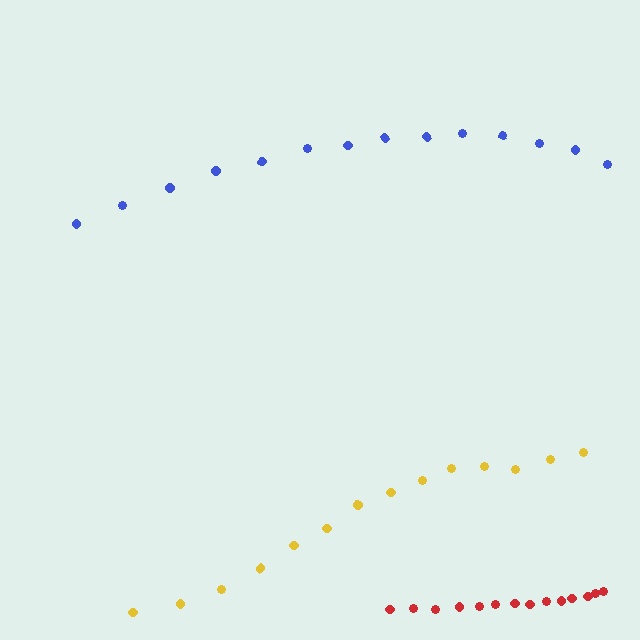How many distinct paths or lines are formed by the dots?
There are 3 distinct paths.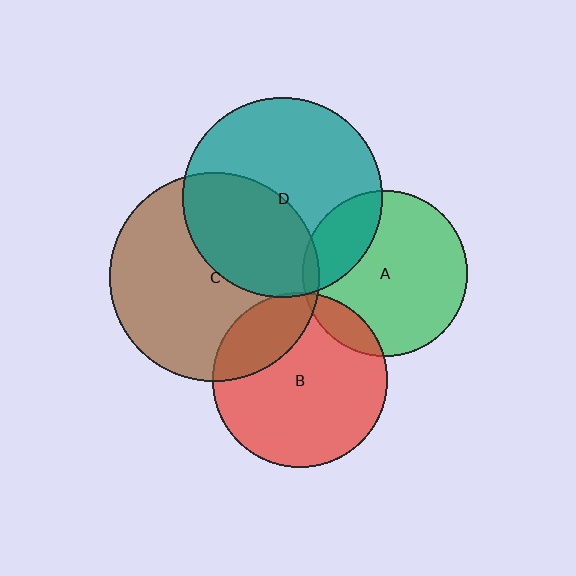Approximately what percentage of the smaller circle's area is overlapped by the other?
Approximately 10%.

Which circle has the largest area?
Circle C (brown).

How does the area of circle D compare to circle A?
Approximately 1.5 times.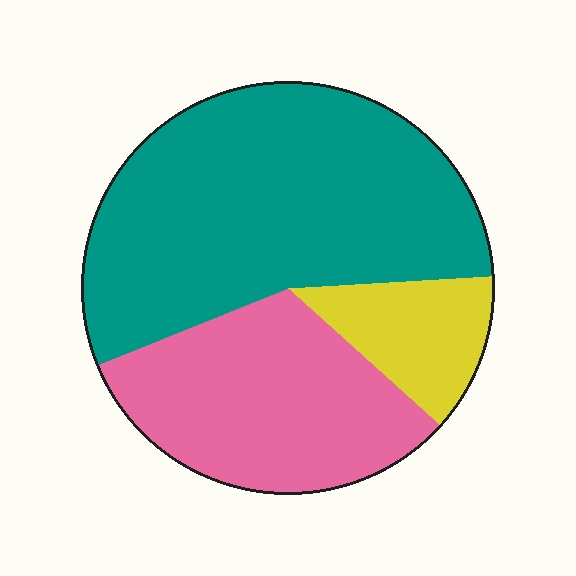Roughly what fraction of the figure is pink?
Pink covers 32% of the figure.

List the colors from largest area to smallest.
From largest to smallest: teal, pink, yellow.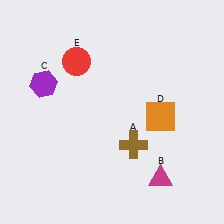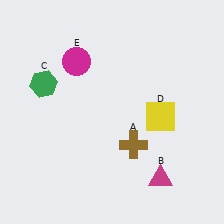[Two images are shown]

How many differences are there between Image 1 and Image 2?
There are 3 differences between the two images.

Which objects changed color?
C changed from purple to green. D changed from orange to yellow. E changed from red to magenta.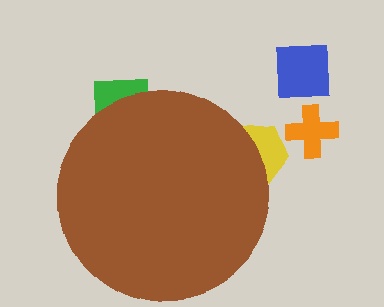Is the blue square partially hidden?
No, the blue square is fully visible.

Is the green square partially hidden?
Yes, the green square is partially hidden behind the brown circle.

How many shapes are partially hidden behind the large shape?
2 shapes are partially hidden.